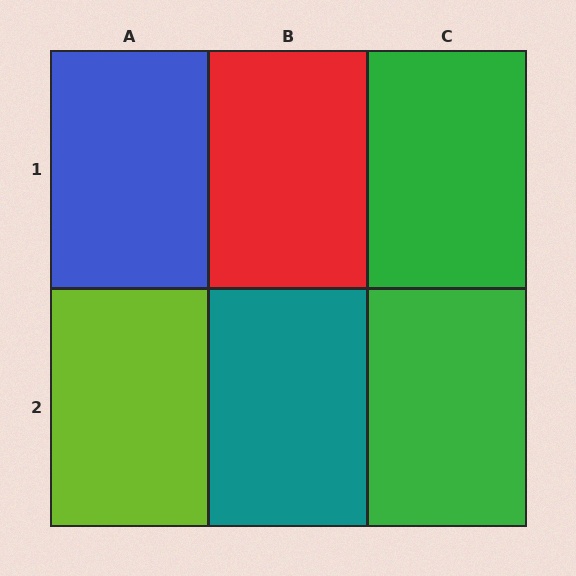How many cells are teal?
1 cell is teal.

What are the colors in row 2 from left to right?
Lime, teal, green.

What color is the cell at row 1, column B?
Red.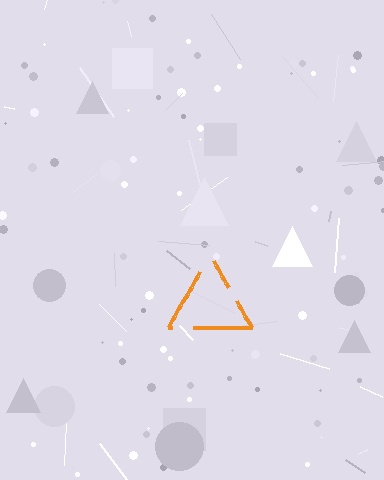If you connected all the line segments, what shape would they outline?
They would outline a triangle.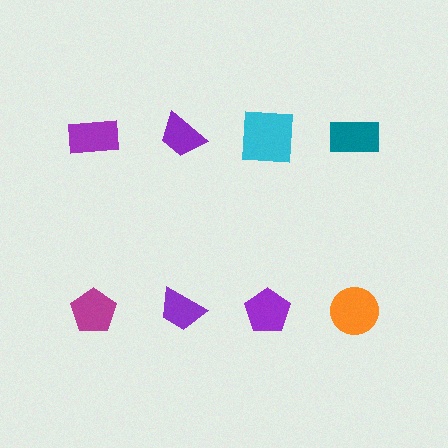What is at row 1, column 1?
A purple rectangle.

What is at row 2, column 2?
A purple trapezoid.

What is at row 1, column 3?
A cyan square.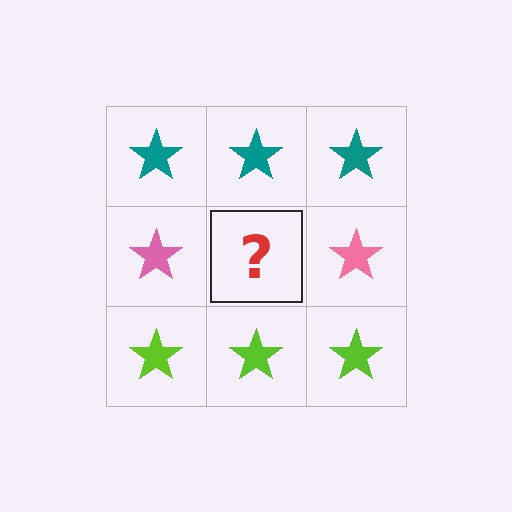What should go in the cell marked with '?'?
The missing cell should contain a pink star.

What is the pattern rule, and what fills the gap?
The rule is that each row has a consistent color. The gap should be filled with a pink star.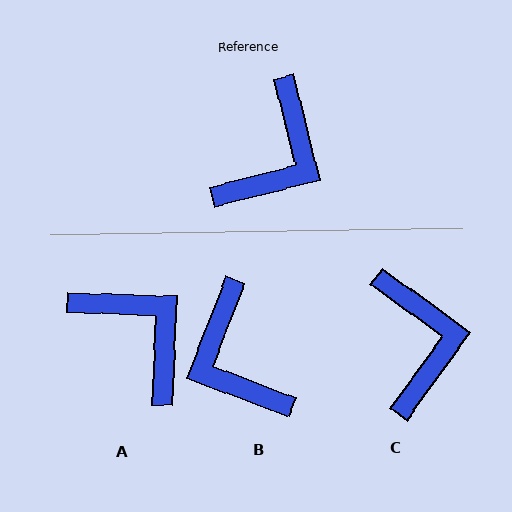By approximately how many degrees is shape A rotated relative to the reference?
Approximately 74 degrees counter-clockwise.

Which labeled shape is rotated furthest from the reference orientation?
B, about 125 degrees away.